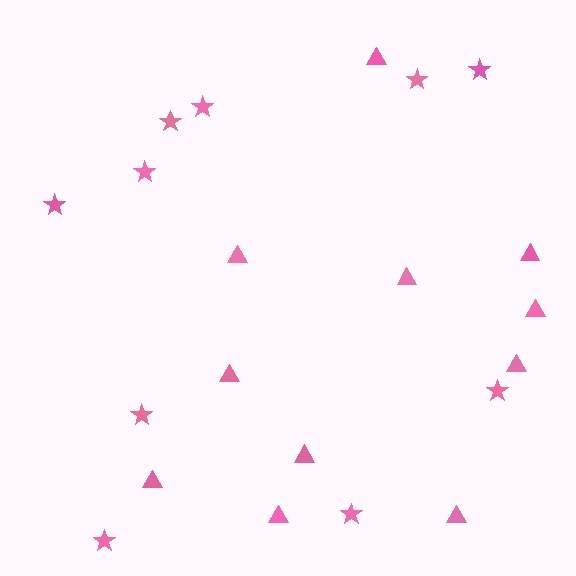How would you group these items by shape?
There are 2 groups: one group of triangles (11) and one group of stars (10).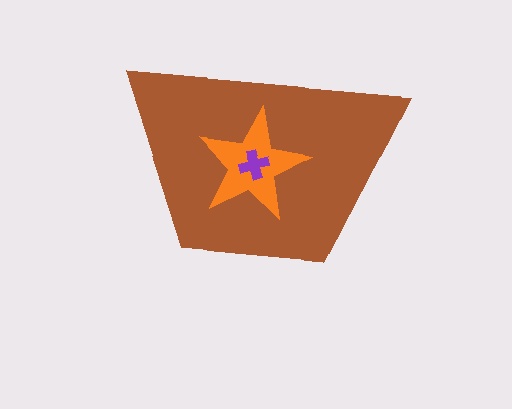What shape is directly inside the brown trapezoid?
The orange star.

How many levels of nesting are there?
3.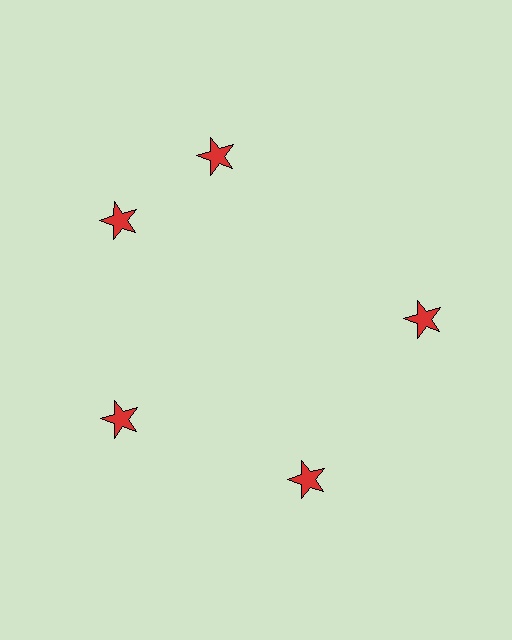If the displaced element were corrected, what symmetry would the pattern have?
It would have 5-fold rotational symmetry — the pattern would map onto itself every 72 degrees.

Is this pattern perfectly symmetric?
No. The 5 red stars are arranged in a ring, but one element near the 1 o'clock position is rotated out of alignment along the ring, breaking the 5-fold rotational symmetry.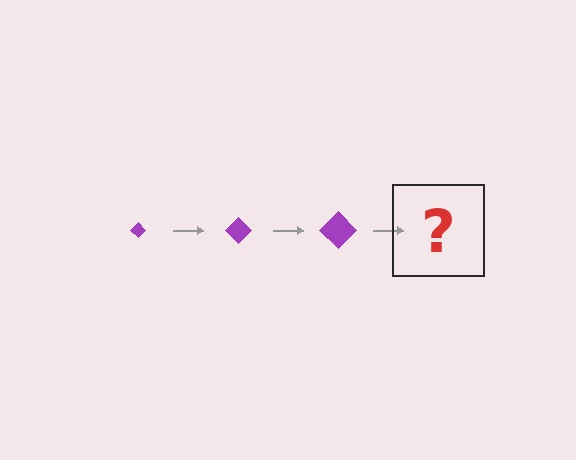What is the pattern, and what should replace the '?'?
The pattern is that the diamond gets progressively larger each step. The '?' should be a purple diamond, larger than the previous one.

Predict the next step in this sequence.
The next step is a purple diamond, larger than the previous one.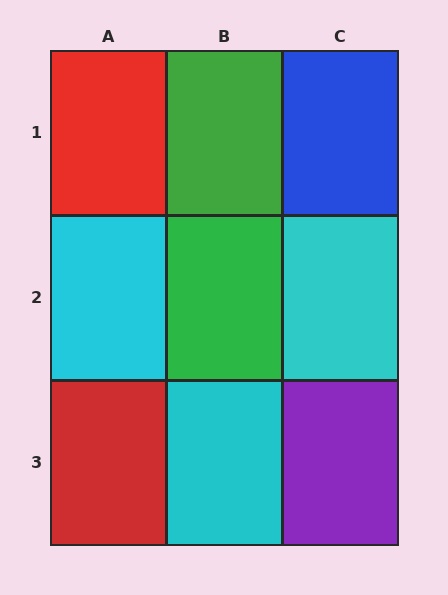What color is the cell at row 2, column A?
Cyan.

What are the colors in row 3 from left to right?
Red, cyan, purple.